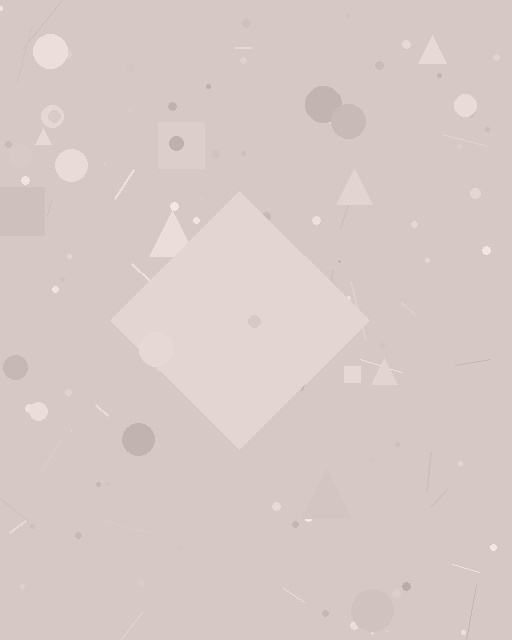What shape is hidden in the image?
A diamond is hidden in the image.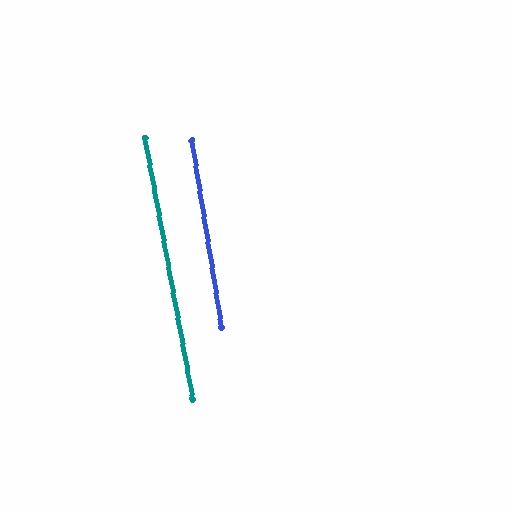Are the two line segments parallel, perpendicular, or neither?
Parallel — their directions differ by only 1.1°.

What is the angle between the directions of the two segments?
Approximately 1 degree.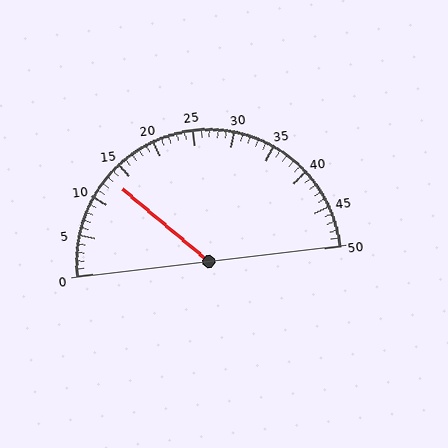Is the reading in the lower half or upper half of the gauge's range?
The reading is in the lower half of the range (0 to 50).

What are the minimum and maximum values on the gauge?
The gauge ranges from 0 to 50.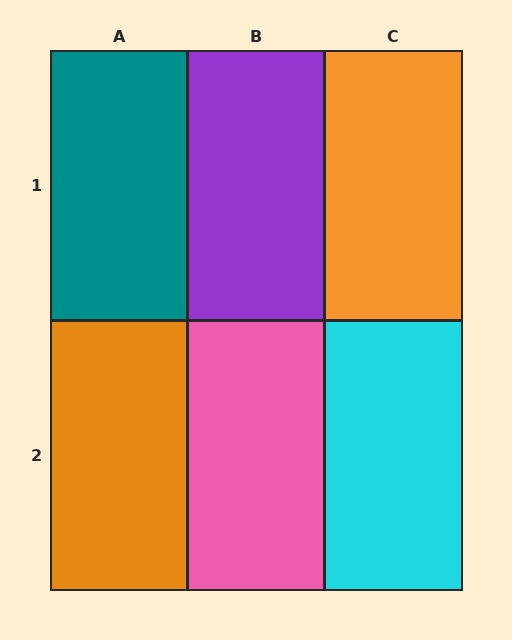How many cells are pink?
1 cell is pink.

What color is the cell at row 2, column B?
Pink.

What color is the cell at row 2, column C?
Cyan.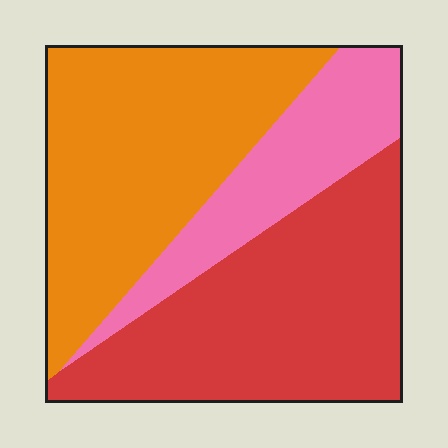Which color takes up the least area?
Pink, at roughly 20%.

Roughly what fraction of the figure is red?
Red covers about 40% of the figure.